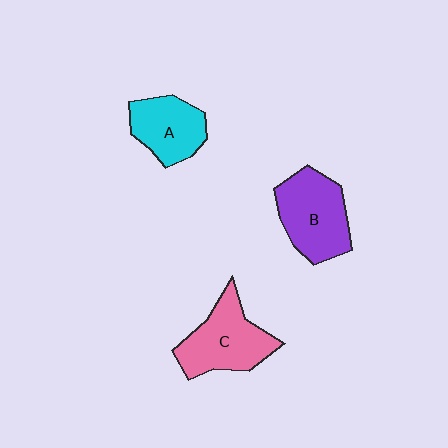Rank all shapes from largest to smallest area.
From largest to smallest: B (purple), C (pink), A (cyan).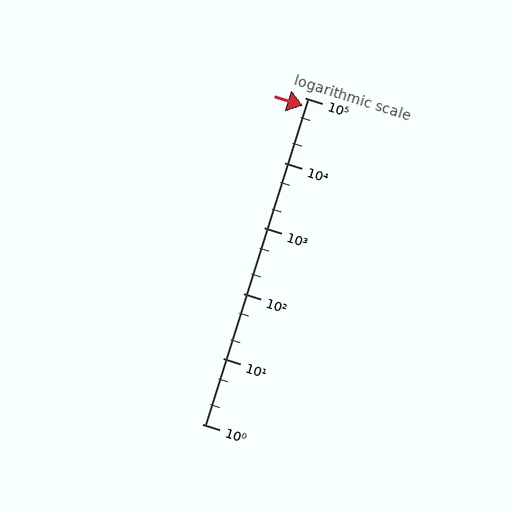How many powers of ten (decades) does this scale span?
The scale spans 5 decades, from 1 to 100000.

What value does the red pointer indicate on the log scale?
The pointer indicates approximately 76000.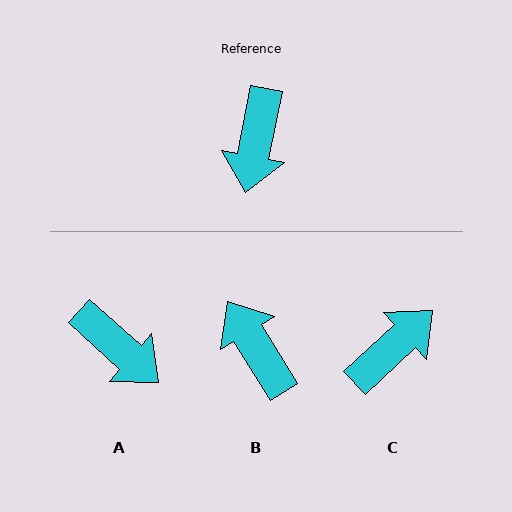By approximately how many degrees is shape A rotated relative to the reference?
Approximately 59 degrees counter-clockwise.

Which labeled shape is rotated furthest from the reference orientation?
C, about 144 degrees away.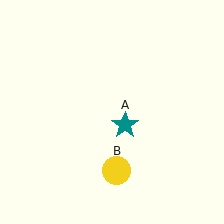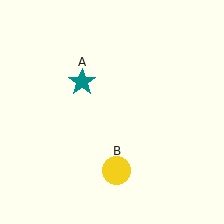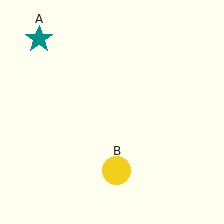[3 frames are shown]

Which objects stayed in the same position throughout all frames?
Yellow circle (object B) remained stationary.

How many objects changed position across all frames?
1 object changed position: teal star (object A).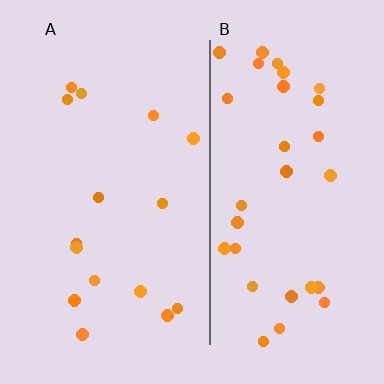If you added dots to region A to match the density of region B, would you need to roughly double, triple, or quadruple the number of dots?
Approximately double.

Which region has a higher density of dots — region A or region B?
B (the right).